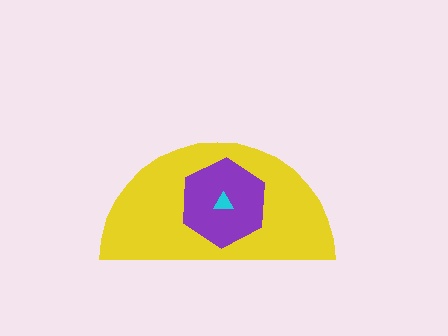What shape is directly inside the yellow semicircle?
The purple hexagon.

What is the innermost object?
The cyan triangle.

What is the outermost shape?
The yellow semicircle.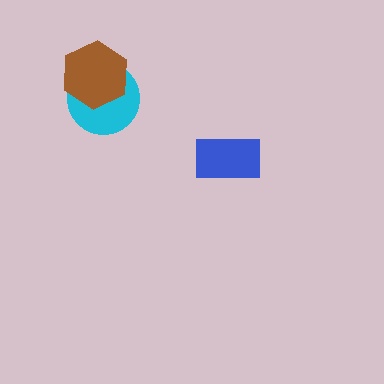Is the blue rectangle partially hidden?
No, no other shape covers it.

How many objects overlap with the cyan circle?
1 object overlaps with the cyan circle.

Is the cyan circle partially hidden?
Yes, it is partially covered by another shape.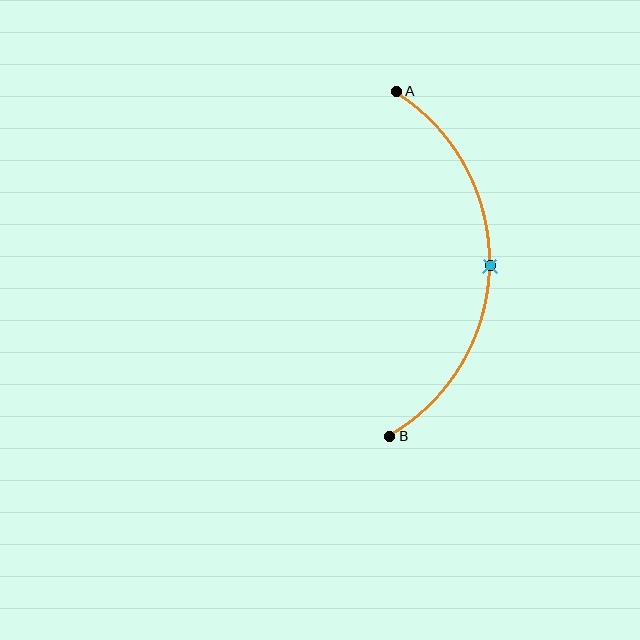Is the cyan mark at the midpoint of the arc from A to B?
Yes. The cyan mark lies on the arc at equal arc-length from both A and B — it is the arc midpoint.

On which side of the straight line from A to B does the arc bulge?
The arc bulges to the right of the straight line connecting A and B.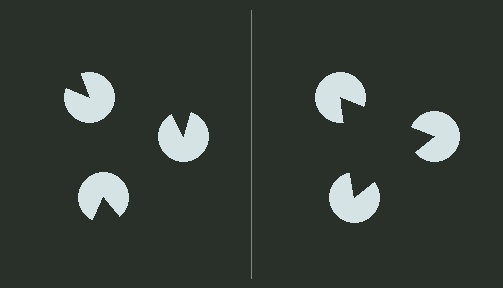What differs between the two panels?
The pac-man discs are positioned identically on both sides; only the wedge orientations differ. On the right they align to a triangle; on the left they are misaligned.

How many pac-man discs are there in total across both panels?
6 — 3 on each side.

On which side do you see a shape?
An illusory triangle appears on the right side. On the left side the wedge cuts are rotated, so no coherent shape forms.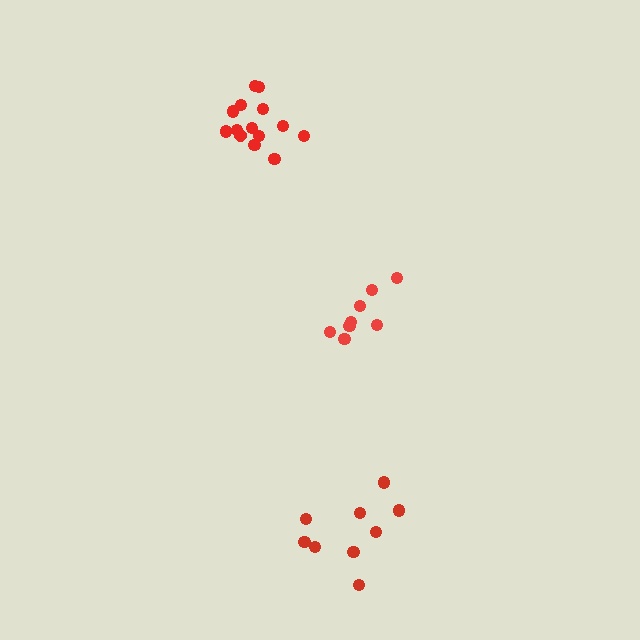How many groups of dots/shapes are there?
There are 3 groups.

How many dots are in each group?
Group 1: 8 dots, Group 2: 9 dots, Group 3: 14 dots (31 total).